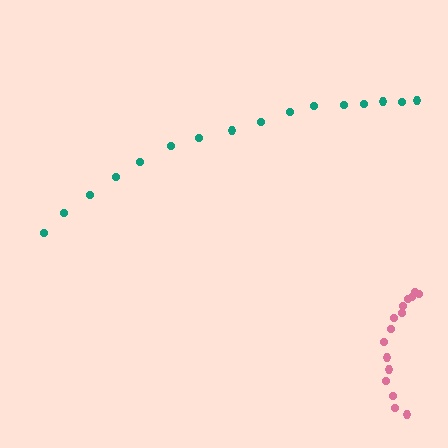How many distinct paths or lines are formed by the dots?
There are 2 distinct paths.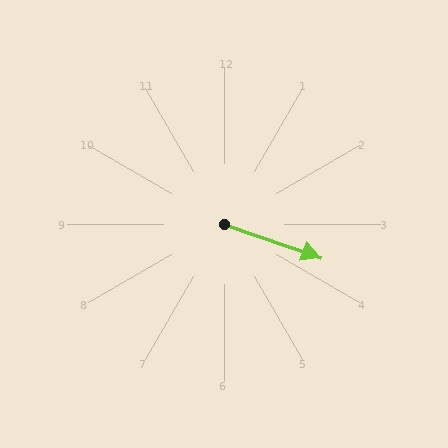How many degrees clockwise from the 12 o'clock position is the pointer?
Approximately 109 degrees.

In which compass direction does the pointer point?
East.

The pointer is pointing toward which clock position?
Roughly 4 o'clock.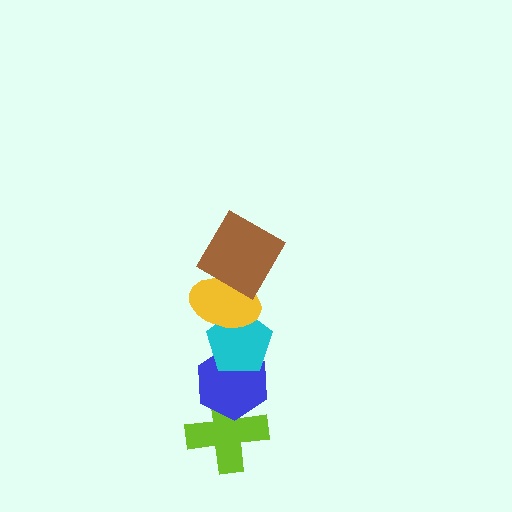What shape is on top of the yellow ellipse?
The brown diamond is on top of the yellow ellipse.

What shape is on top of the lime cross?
The blue hexagon is on top of the lime cross.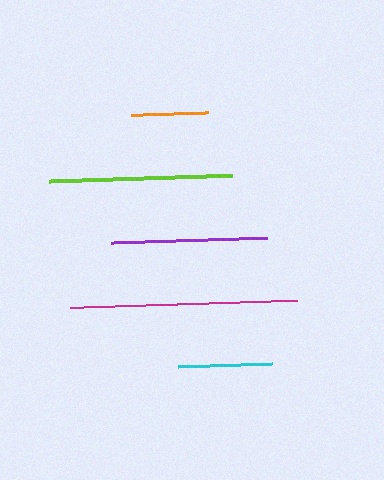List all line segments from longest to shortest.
From longest to shortest: magenta, lime, purple, cyan, orange.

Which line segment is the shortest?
The orange line is the shortest at approximately 77 pixels.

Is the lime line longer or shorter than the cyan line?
The lime line is longer than the cyan line.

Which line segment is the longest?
The magenta line is the longest at approximately 227 pixels.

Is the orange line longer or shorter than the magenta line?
The magenta line is longer than the orange line.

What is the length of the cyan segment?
The cyan segment is approximately 93 pixels long.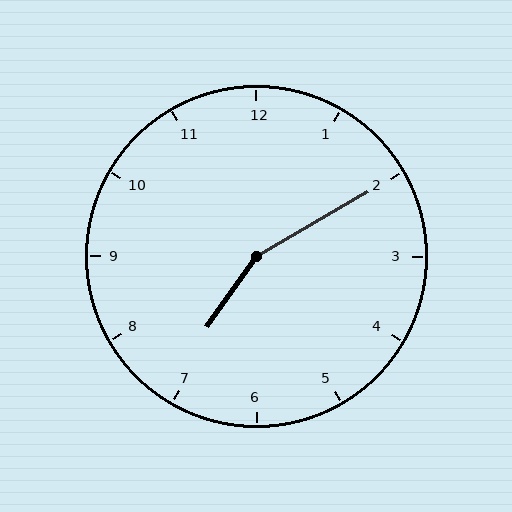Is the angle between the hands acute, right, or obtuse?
It is obtuse.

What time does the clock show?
7:10.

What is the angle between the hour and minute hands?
Approximately 155 degrees.